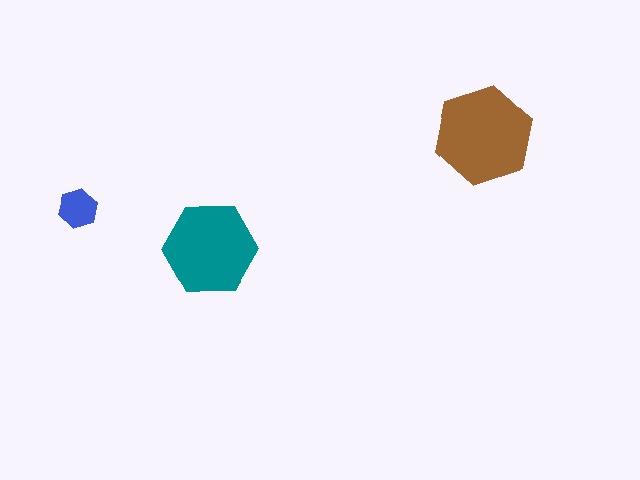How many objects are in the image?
There are 3 objects in the image.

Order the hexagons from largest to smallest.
the brown one, the teal one, the blue one.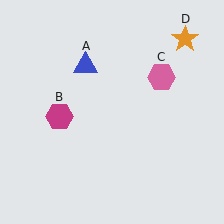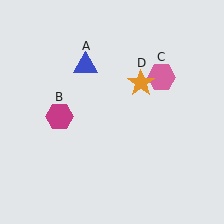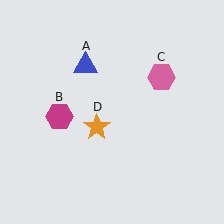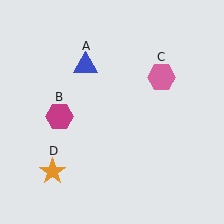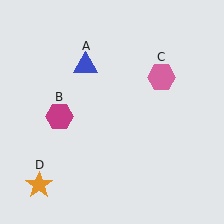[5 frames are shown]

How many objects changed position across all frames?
1 object changed position: orange star (object D).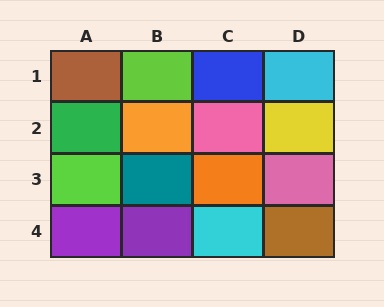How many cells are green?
1 cell is green.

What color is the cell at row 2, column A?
Green.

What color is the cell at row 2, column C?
Pink.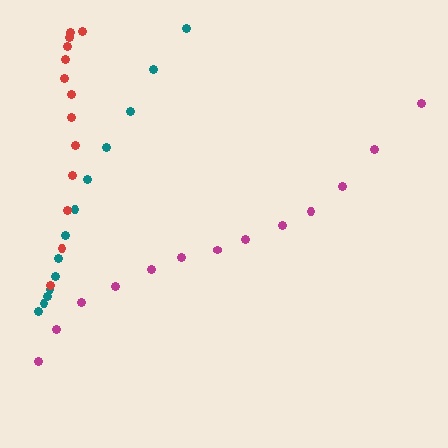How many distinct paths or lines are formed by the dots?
There are 3 distinct paths.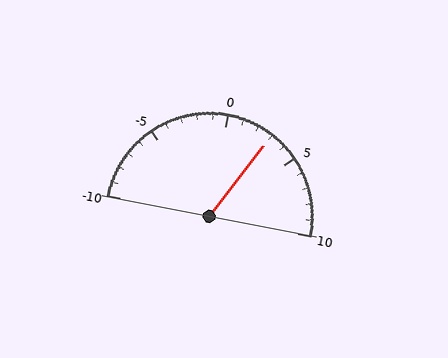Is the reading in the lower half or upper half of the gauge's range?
The reading is in the upper half of the range (-10 to 10).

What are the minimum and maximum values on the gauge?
The gauge ranges from -10 to 10.